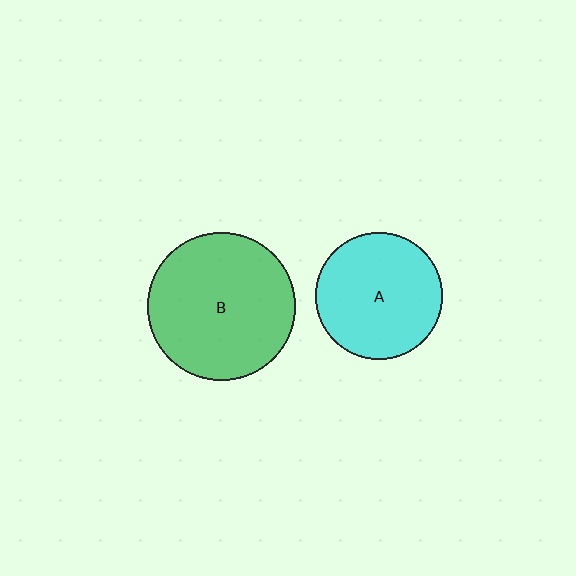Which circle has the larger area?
Circle B (green).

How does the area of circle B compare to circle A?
Approximately 1.3 times.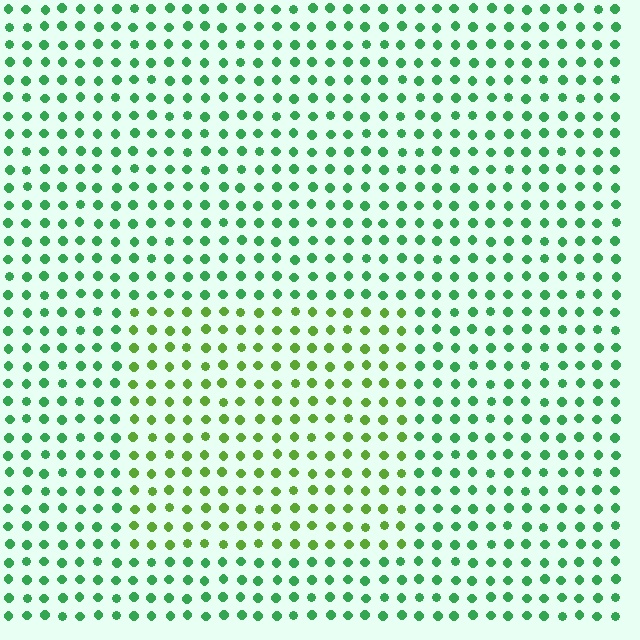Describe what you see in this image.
The image is filled with small green elements in a uniform arrangement. A rectangle-shaped region is visible where the elements are tinted to a slightly different hue, forming a subtle color boundary.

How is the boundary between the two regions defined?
The boundary is defined purely by a slight shift in hue (about 36 degrees). Spacing, size, and orientation are identical on both sides.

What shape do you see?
I see a rectangle.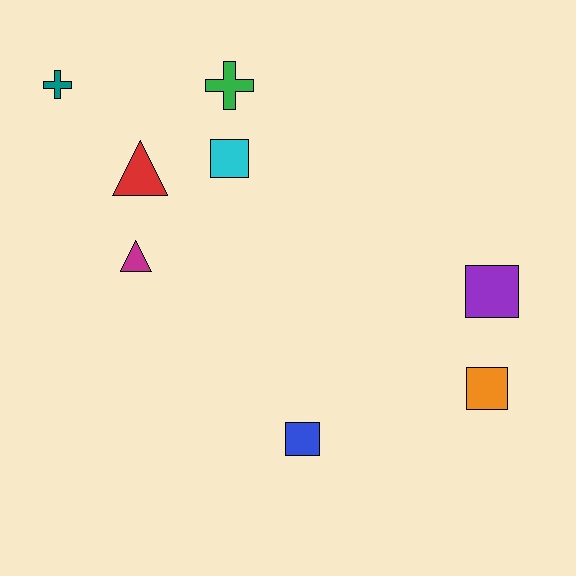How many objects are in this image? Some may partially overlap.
There are 8 objects.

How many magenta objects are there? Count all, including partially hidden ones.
There is 1 magenta object.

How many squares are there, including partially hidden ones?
There are 4 squares.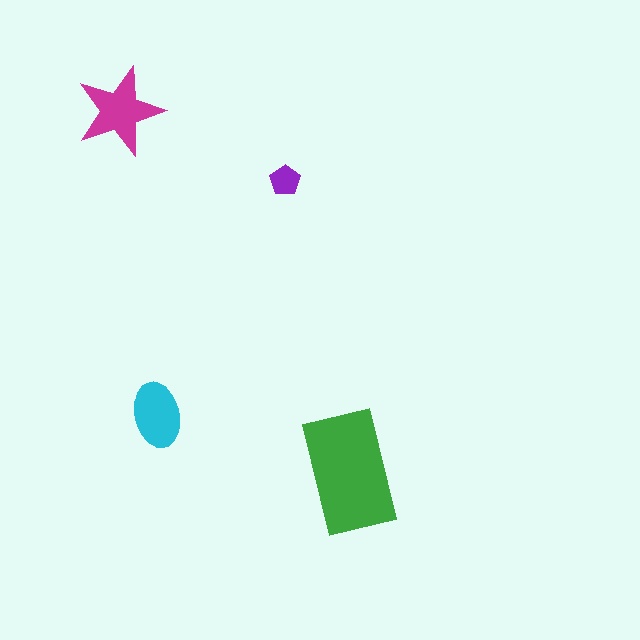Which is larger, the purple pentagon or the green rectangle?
The green rectangle.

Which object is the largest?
The green rectangle.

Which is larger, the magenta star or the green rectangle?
The green rectangle.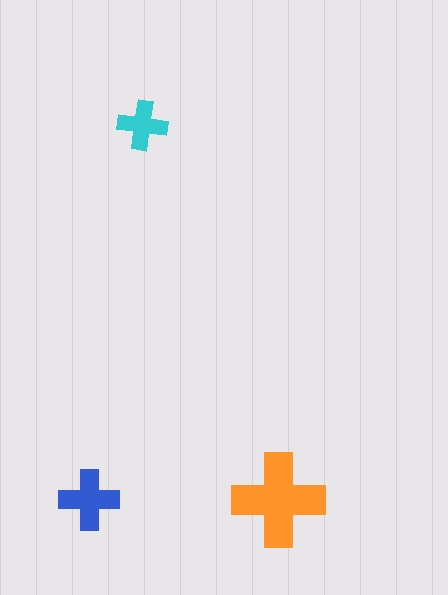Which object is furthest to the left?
The blue cross is leftmost.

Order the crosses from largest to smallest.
the orange one, the blue one, the cyan one.